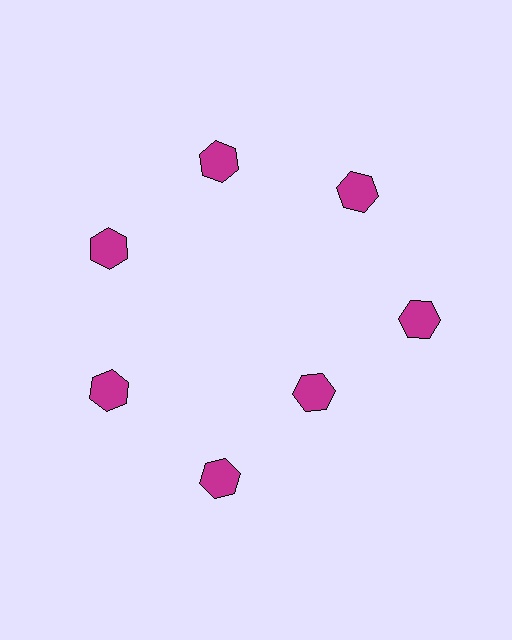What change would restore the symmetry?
The symmetry would be restored by moving it outward, back onto the ring so that all 7 hexagons sit at equal angles and equal distance from the center.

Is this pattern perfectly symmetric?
No. The 7 magenta hexagons are arranged in a ring, but one element near the 5 o'clock position is pulled inward toward the center, breaking the 7-fold rotational symmetry.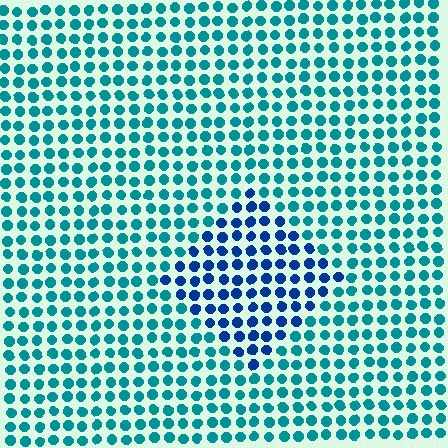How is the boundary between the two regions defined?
The boundary is defined purely by a slight shift in hue (about 37 degrees). Spacing, size, and orientation are identical on both sides.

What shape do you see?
I see a diamond.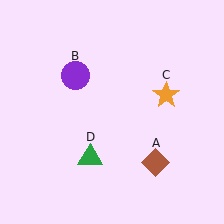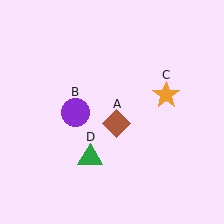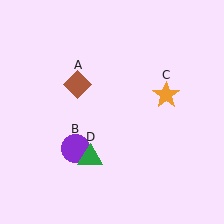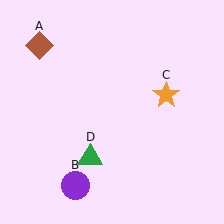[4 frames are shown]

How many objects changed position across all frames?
2 objects changed position: brown diamond (object A), purple circle (object B).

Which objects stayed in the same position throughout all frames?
Orange star (object C) and green triangle (object D) remained stationary.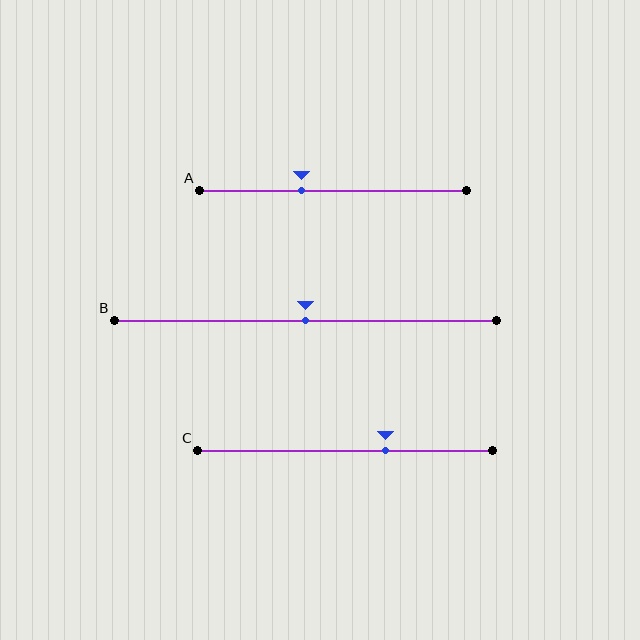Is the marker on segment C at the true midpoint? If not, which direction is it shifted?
No, the marker on segment C is shifted to the right by about 14% of the segment length.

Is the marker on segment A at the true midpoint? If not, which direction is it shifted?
No, the marker on segment A is shifted to the left by about 12% of the segment length.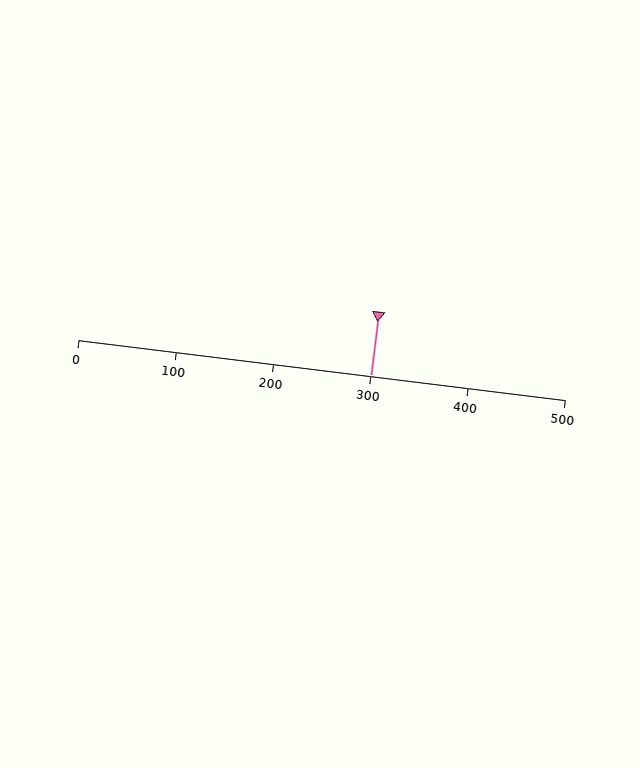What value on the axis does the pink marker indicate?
The marker indicates approximately 300.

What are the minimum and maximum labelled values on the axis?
The axis runs from 0 to 500.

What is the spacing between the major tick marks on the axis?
The major ticks are spaced 100 apart.